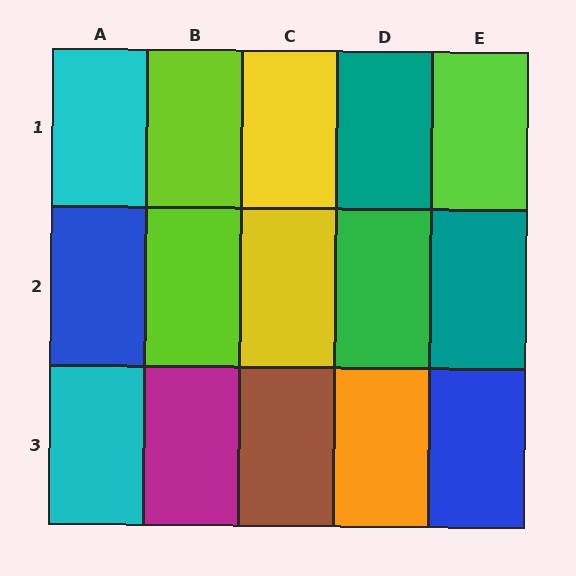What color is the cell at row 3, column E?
Blue.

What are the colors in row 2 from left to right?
Blue, lime, yellow, green, teal.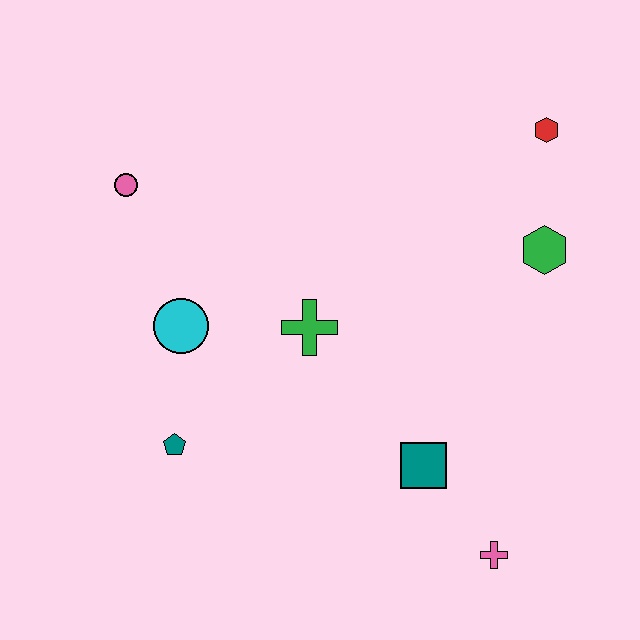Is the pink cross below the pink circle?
Yes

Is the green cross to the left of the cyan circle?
No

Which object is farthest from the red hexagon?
The teal pentagon is farthest from the red hexagon.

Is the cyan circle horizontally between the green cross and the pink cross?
No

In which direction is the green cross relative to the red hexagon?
The green cross is to the left of the red hexagon.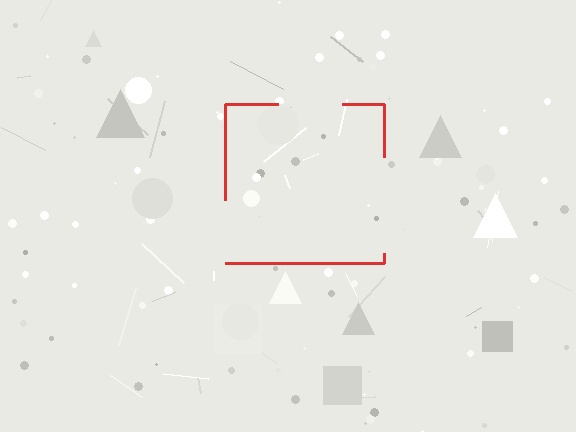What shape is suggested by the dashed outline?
The dashed outline suggests a square.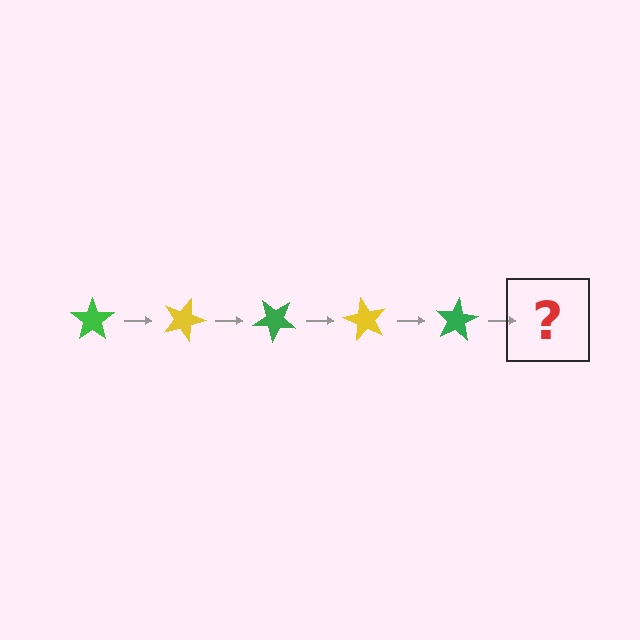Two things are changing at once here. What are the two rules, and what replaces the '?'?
The two rules are that it rotates 20 degrees each step and the color cycles through green and yellow. The '?' should be a yellow star, rotated 100 degrees from the start.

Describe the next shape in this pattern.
It should be a yellow star, rotated 100 degrees from the start.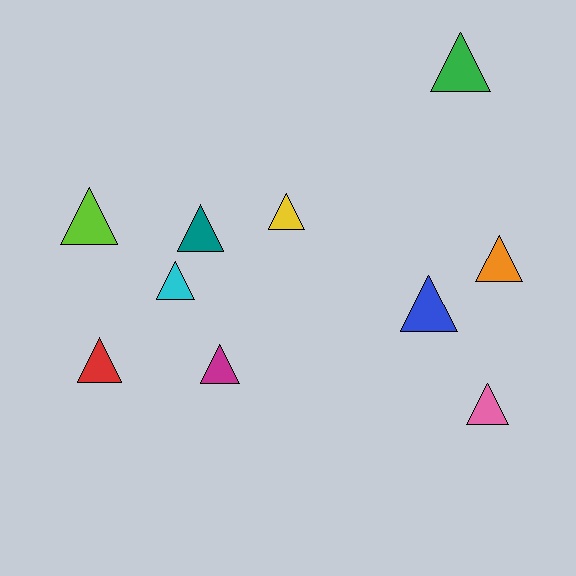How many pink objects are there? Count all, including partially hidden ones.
There is 1 pink object.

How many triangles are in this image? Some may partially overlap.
There are 10 triangles.